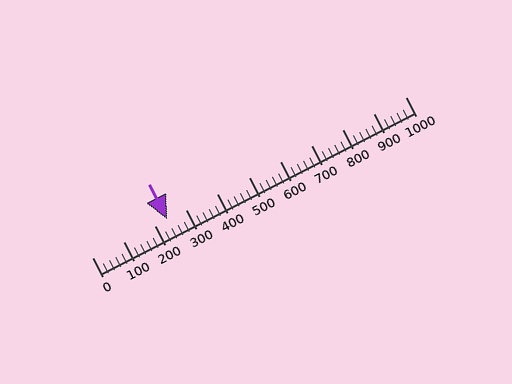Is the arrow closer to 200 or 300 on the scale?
The arrow is closer to 200.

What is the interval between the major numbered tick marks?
The major tick marks are spaced 100 units apart.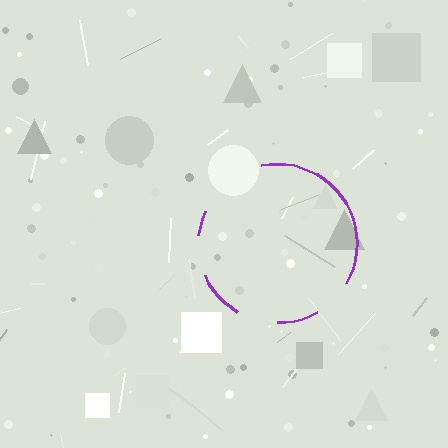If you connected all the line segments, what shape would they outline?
They would outline a circle.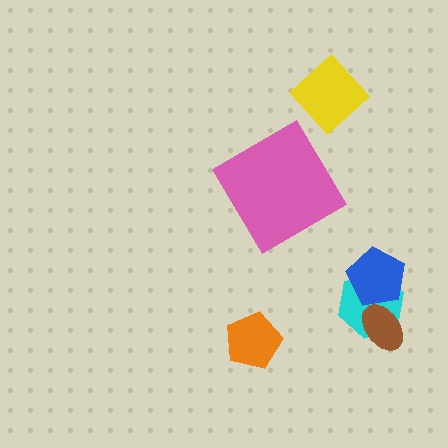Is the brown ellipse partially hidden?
Yes, it is partially covered by another shape.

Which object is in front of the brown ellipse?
The blue pentagon is in front of the brown ellipse.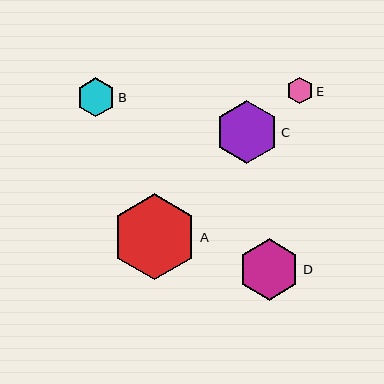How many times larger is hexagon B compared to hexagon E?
Hexagon B is approximately 1.5 times the size of hexagon E.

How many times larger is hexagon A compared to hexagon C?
Hexagon A is approximately 1.4 times the size of hexagon C.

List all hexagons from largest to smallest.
From largest to smallest: A, C, D, B, E.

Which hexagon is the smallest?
Hexagon E is the smallest with a size of approximately 27 pixels.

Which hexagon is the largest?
Hexagon A is the largest with a size of approximately 86 pixels.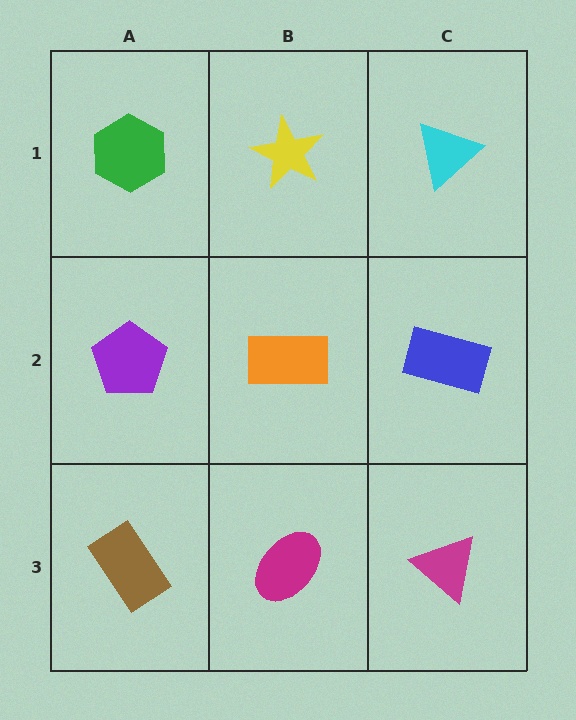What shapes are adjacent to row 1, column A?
A purple pentagon (row 2, column A), a yellow star (row 1, column B).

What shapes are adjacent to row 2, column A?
A green hexagon (row 1, column A), a brown rectangle (row 3, column A), an orange rectangle (row 2, column B).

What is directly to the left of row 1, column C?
A yellow star.